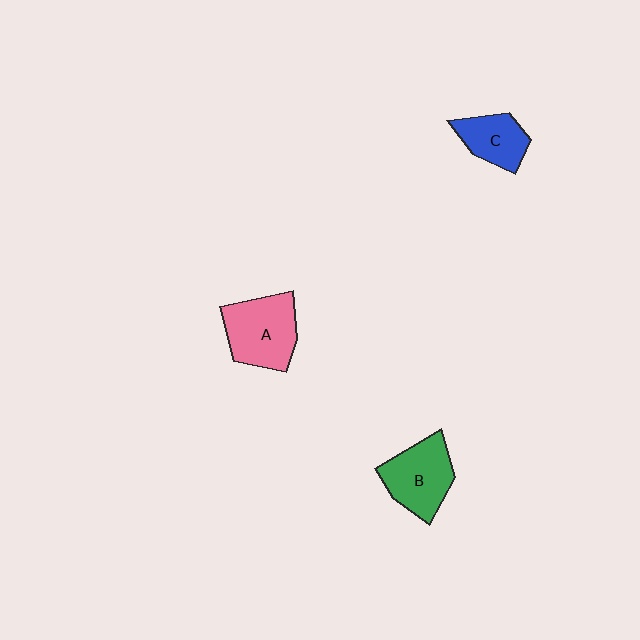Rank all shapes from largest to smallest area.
From largest to smallest: A (pink), B (green), C (blue).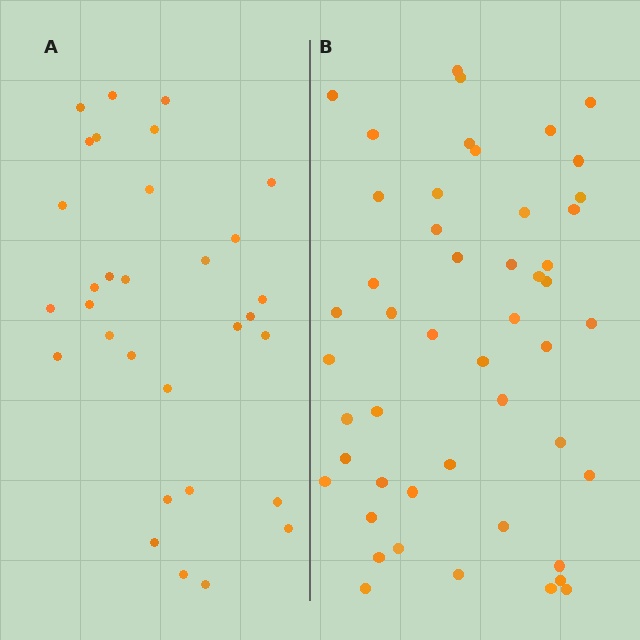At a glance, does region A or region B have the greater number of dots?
Region B (the right region) has more dots.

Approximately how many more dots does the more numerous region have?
Region B has approximately 20 more dots than region A.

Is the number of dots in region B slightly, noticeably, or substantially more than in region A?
Region B has substantially more. The ratio is roughly 1.6 to 1.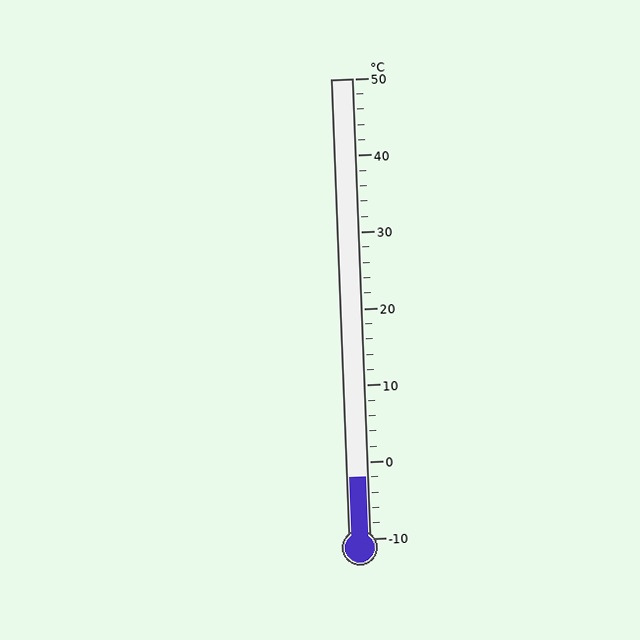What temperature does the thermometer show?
The thermometer shows approximately -2°C.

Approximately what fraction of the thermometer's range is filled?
The thermometer is filled to approximately 15% of its range.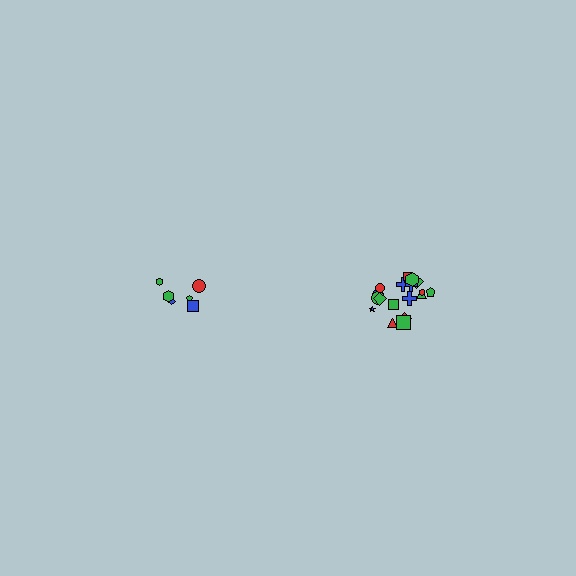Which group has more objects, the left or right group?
The right group.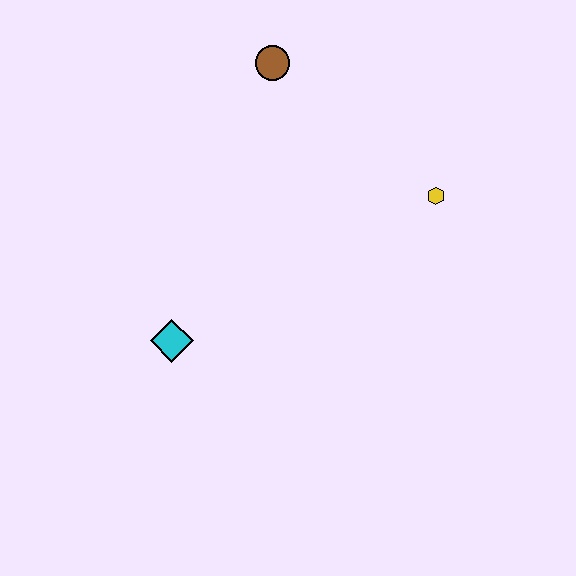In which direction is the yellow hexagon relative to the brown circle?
The yellow hexagon is to the right of the brown circle.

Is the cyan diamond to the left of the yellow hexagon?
Yes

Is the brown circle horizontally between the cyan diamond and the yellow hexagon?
Yes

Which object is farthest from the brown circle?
The cyan diamond is farthest from the brown circle.